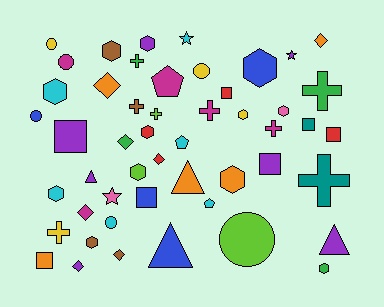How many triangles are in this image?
There are 4 triangles.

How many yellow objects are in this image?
There are 4 yellow objects.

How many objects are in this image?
There are 50 objects.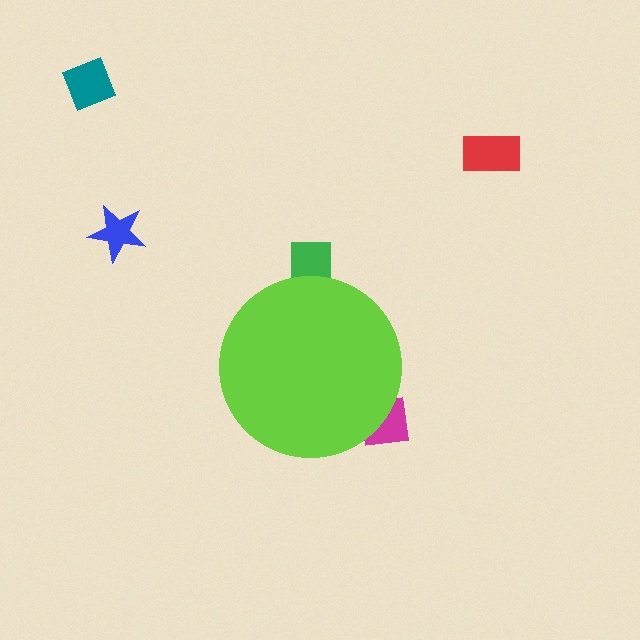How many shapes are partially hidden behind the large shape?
2 shapes are partially hidden.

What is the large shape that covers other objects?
A lime circle.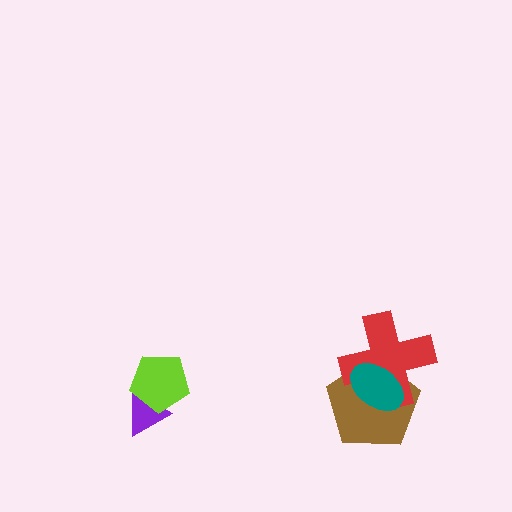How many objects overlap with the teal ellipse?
2 objects overlap with the teal ellipse.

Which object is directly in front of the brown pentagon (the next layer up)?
The red cross is directly in front of the brown pentagon.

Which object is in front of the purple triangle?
The lime pentagon is in front of the purple triangle.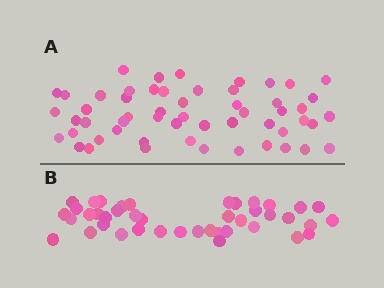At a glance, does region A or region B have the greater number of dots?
Region A (the top region) has more dots.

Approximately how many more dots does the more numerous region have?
Region A has approximately 15 more dots than region B.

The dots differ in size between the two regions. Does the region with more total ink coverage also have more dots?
No. Region B has more total ink coverage because its dots are larger, but region A actually contains more individual dots. Total area can be misleading — the number of items is what matters here.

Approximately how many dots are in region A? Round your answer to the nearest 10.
About 60 dots. (The exact count is 55, which rounds to 60.)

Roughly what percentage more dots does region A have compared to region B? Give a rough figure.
About 30% more.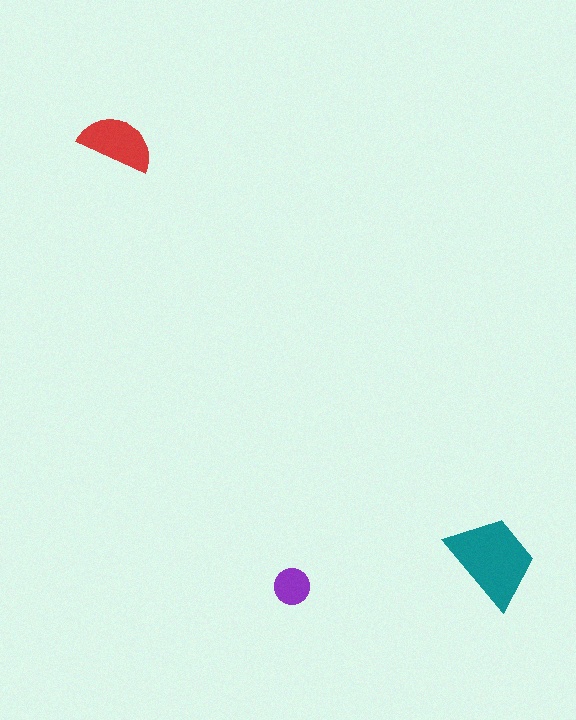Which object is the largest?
The teal trapezoid.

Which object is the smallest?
The purple circle.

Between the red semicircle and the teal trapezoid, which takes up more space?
The teal trapezoid.